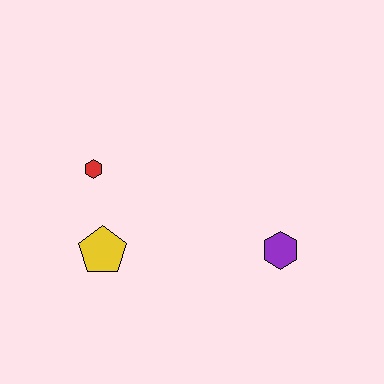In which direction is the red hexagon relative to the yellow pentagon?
The red hexagon is above the yellow pentagon.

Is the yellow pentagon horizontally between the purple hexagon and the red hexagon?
Yes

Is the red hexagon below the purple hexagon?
No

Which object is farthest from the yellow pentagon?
The purple hexagon is farthest from the yellow pentagon.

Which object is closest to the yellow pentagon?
The red hexagon is closest to the yellow pentagon.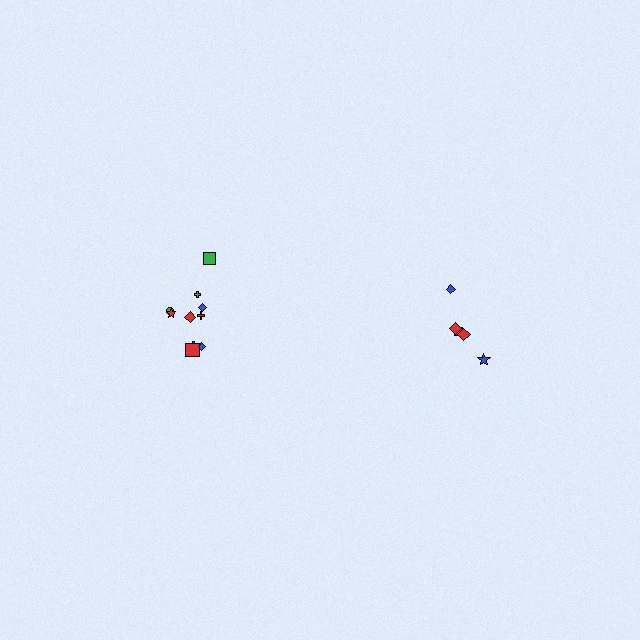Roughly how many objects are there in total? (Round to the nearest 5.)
Roughly 15 objects in total.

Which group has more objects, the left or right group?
The left group.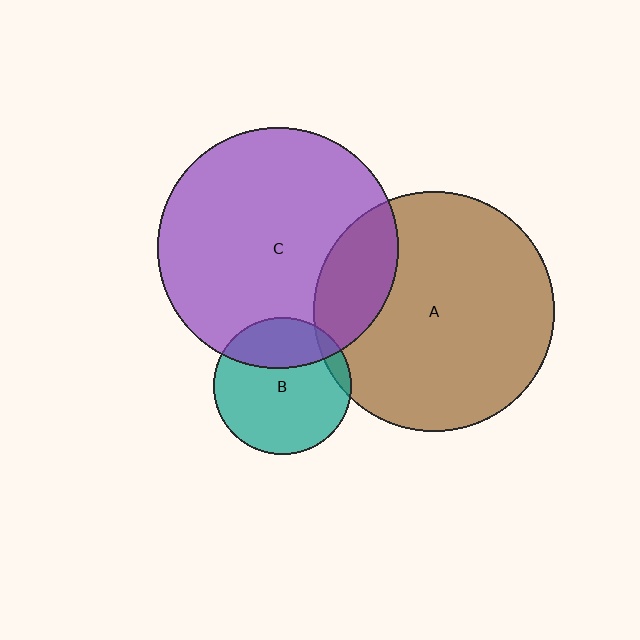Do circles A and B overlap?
Yes.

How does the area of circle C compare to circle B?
Approximately 3.1 times.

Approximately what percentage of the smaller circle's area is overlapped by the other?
Approximately 5%.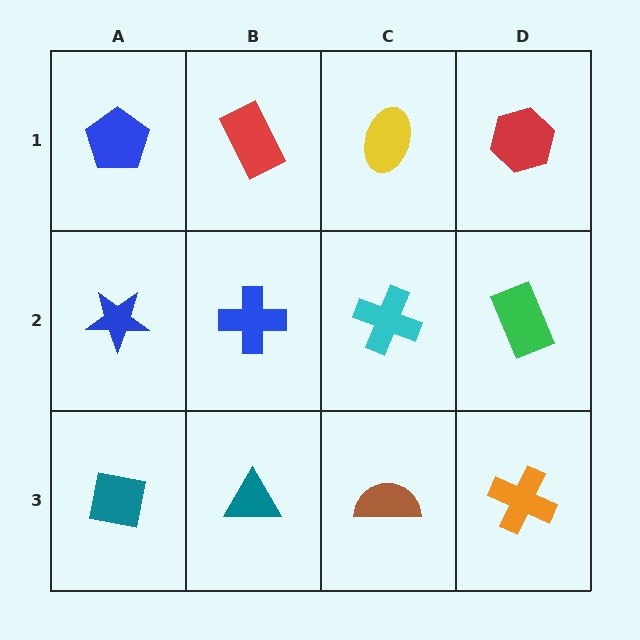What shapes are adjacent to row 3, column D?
A green rectangle (row 2, column D), a brown semicircle (row 3, column C).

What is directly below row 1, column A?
A blue star.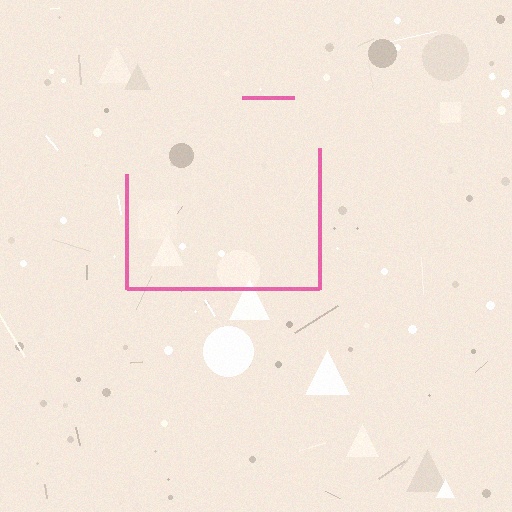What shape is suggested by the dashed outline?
The dashed outline suggests a square.